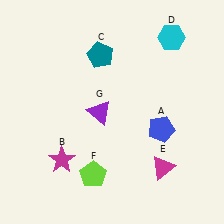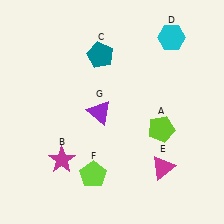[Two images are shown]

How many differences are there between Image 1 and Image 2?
There is 1 difference between the two images.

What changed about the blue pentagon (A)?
In Image 1, A is blue. In Image 2, it changed to lime.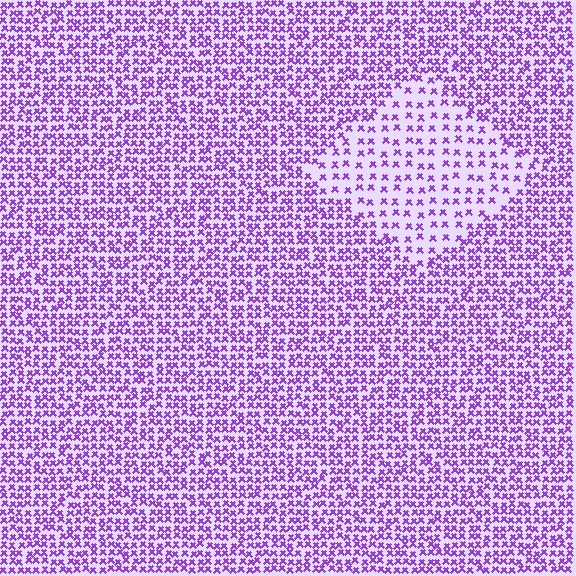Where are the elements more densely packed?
The elements are more densely packed outside the diamond boundary.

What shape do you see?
I see a diamond.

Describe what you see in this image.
The image contains small purple elements arranged at two different densities. A diamond-shaped region is visible where the elements are less densely packed than the surrounding area.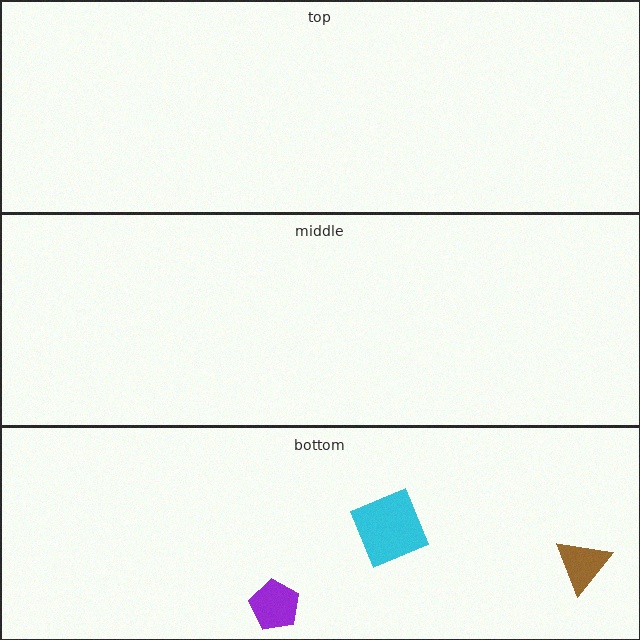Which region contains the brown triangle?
The bottom region.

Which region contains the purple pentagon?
The bottom region.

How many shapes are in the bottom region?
3.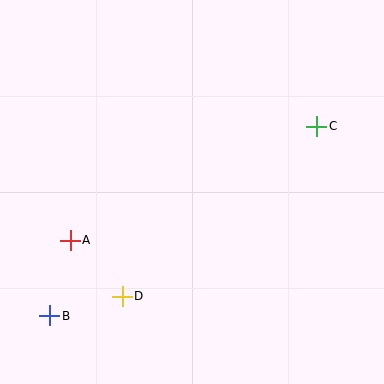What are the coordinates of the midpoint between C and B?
The midpoint between C and B is at (183, 221).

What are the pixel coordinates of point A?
Point A is at (70, 240).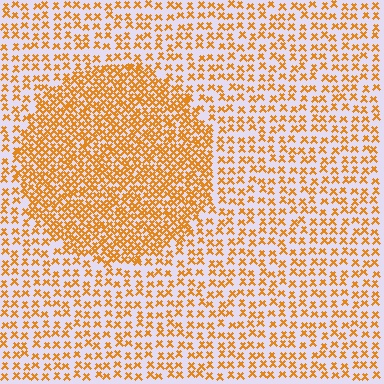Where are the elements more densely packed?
The elements are more densely packed inside the circle boundary.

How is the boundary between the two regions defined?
The boundary is defined by a change in element density (approximately 2.1x ratio). All elements are the same color, size, and shape.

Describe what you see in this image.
The image contains small orange elements arranged at two different densities. A circle-shaped region is visible where the elements are more densely packed than the surrounding area.